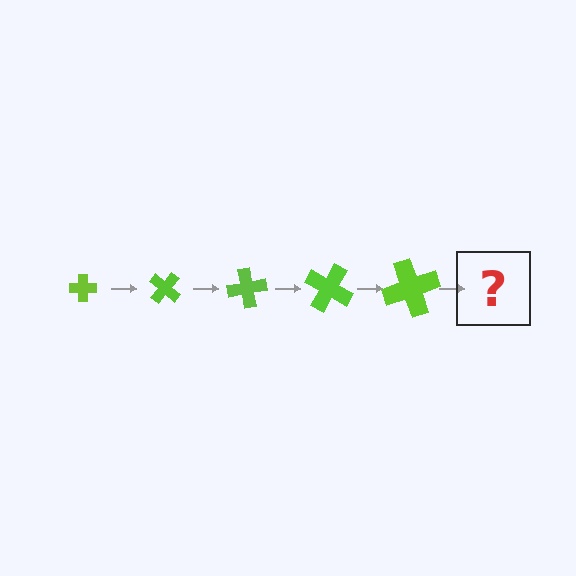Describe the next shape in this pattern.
It should be a cross, larger than the previous one and rotated 200 degrees from the start.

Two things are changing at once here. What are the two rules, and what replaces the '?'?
The two rules are that the cross grows larger each step and it rotates 40 degrees each step. The '?' should be a cross, larger than the previous one and rotated 200 degrees from the start.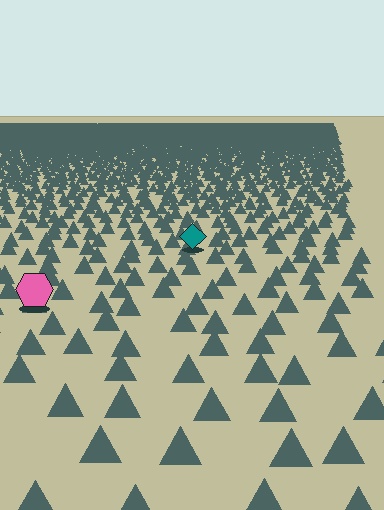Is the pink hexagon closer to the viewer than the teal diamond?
Yes. The pink hexagon is closer — you can tell from the texture gradient: the ground texture is coarser near it.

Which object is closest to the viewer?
The pink hexagon is closest. The texture marks near it are larger and more spread out.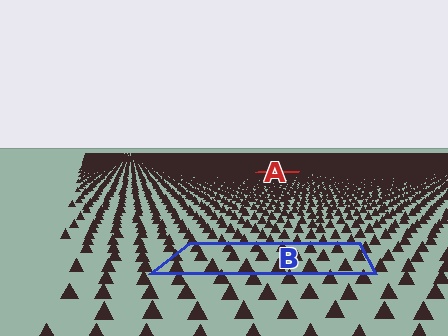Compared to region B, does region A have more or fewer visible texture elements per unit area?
Region A has more texture elements per unit area — they are packed more densely because it is farther away.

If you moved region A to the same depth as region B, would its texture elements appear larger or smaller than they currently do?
They would appear larger. At a closer depth, the same texture elements are projected at a bigger on-screen size.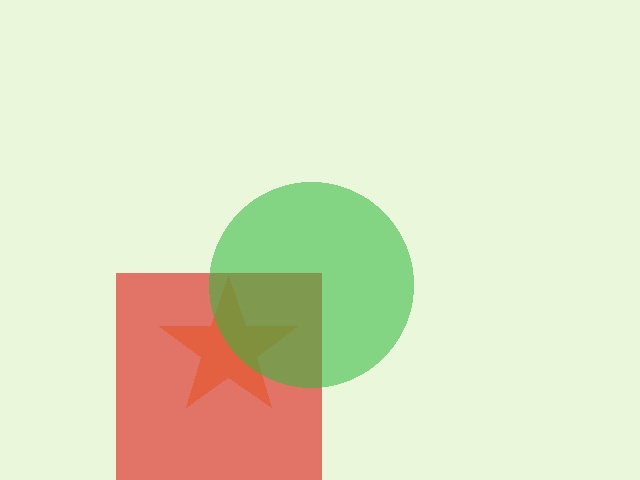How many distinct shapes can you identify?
There are 3 distinct shapes: an orange star, a red square, a green circle.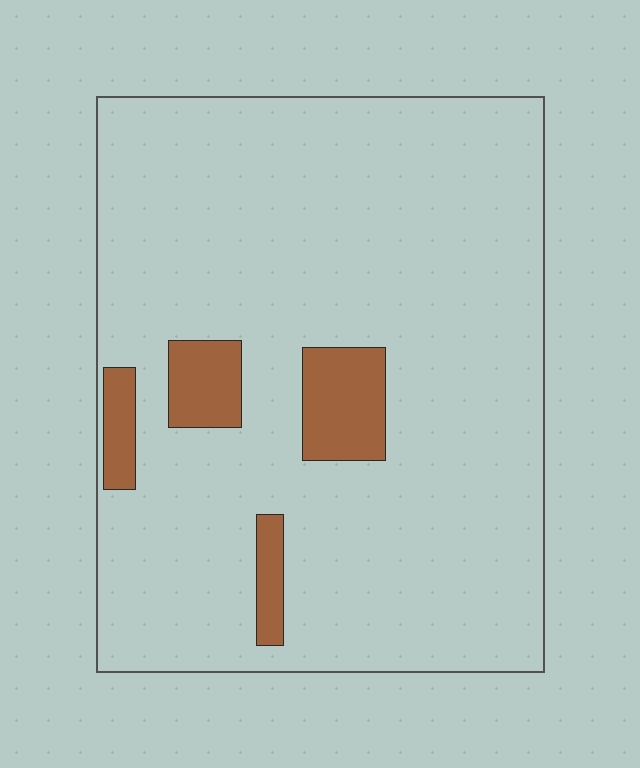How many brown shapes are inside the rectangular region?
4.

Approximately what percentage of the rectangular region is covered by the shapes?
Approximately 10%.